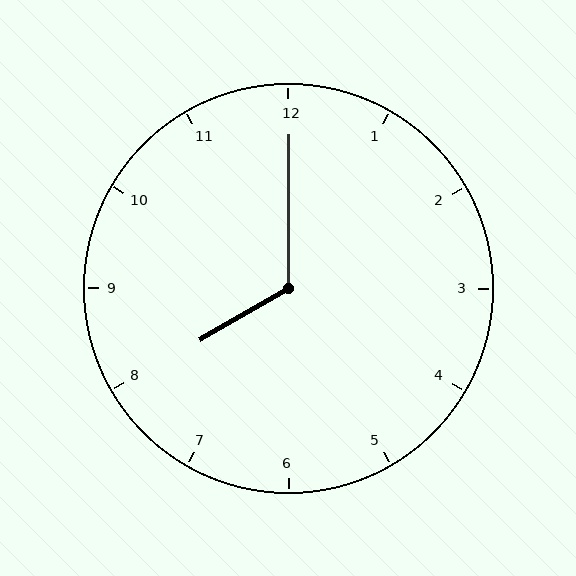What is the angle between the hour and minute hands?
Approximately 120 degrees.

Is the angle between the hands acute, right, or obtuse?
It is obtuse.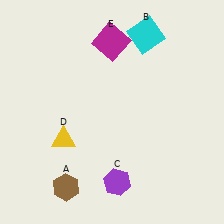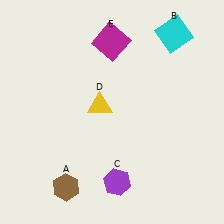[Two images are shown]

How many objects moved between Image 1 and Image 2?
2 objects moved between the two images.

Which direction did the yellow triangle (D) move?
The yellow triangle (D) moved right.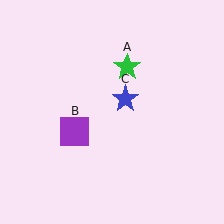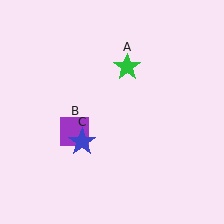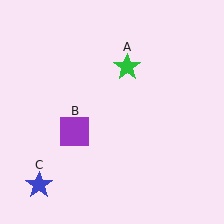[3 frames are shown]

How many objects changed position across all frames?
1 object changed position: blue star (object C).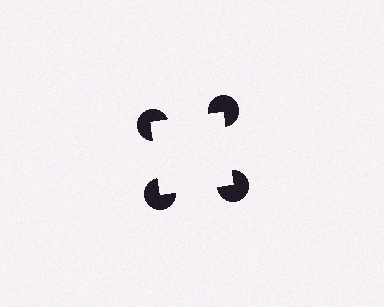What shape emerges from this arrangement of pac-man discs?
An illusory square — its edges are inferred from the aligned wedge cuts in the pac-man discs, not physically drawn.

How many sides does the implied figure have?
4 sides.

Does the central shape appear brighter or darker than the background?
It typically appears slightly brighter than the background, even though no actual brightness change is drawn.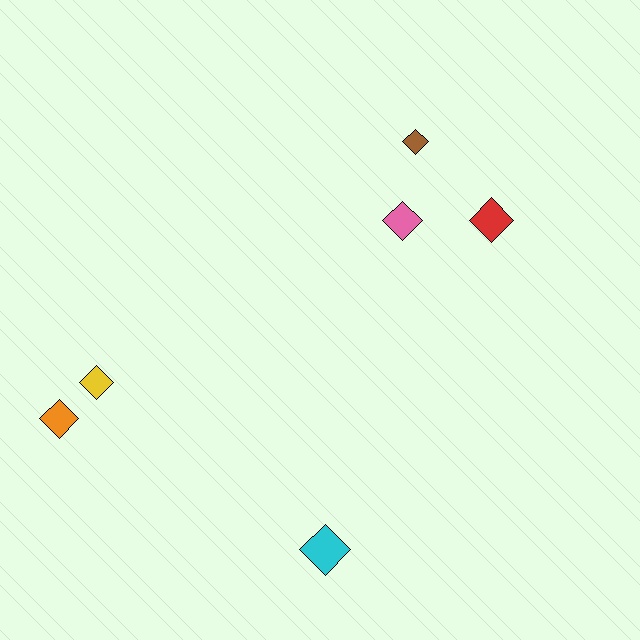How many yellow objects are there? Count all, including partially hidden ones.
There is 1 yellow object.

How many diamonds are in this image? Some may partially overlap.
There are 6 diamonds.